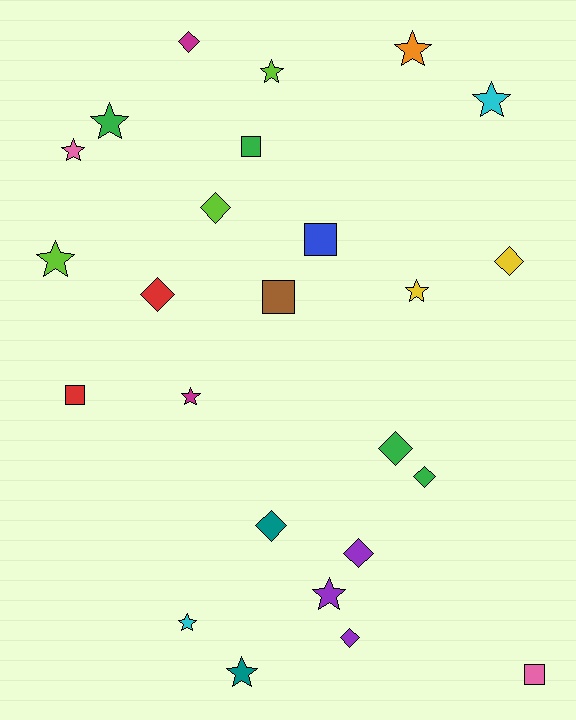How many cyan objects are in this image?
There are 2 cyan objects.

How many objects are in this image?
There are 25 objects.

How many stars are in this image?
There are 11 stars.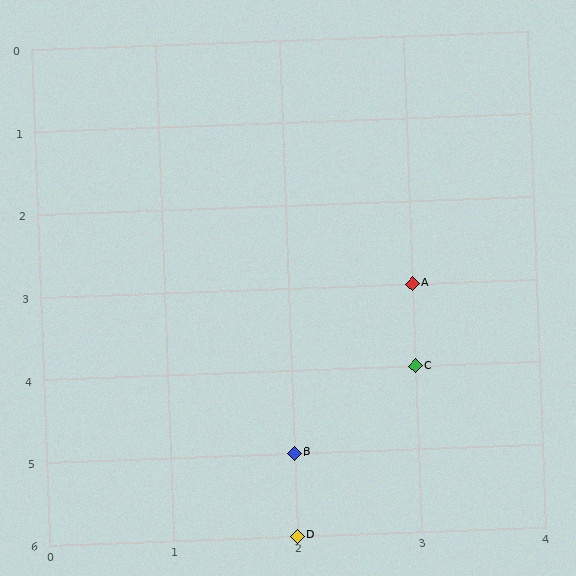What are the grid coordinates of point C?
Point C is at grid coordinates (3, 4).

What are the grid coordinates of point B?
Point B is at grid coordinates (2, 5).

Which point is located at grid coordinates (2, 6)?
Point D is at (2, 6).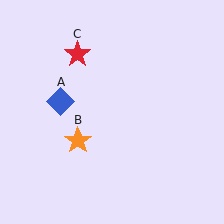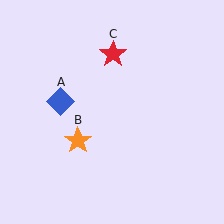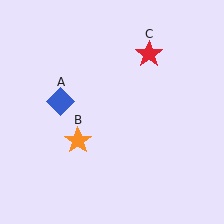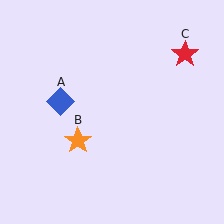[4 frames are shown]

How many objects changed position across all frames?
1 object changed position: red star (object C).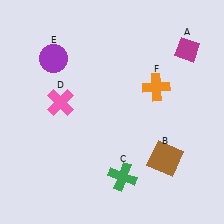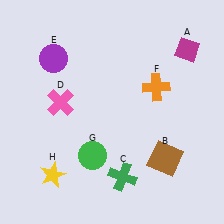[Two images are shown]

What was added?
A green circle (G), a yellow star (H) were added in Image 2.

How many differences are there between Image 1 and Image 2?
There are 2 differences between the two images.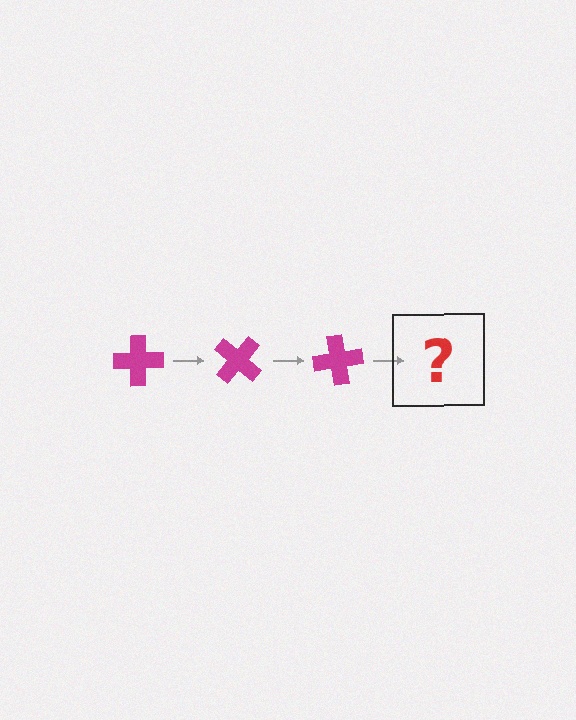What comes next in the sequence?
The next element should be a magenta cross rotated 120 degrees.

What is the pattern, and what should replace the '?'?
The pattern is that the cross rotates 40 degrees each step. The '?' should be a magenta cross rotated 120 degrees.